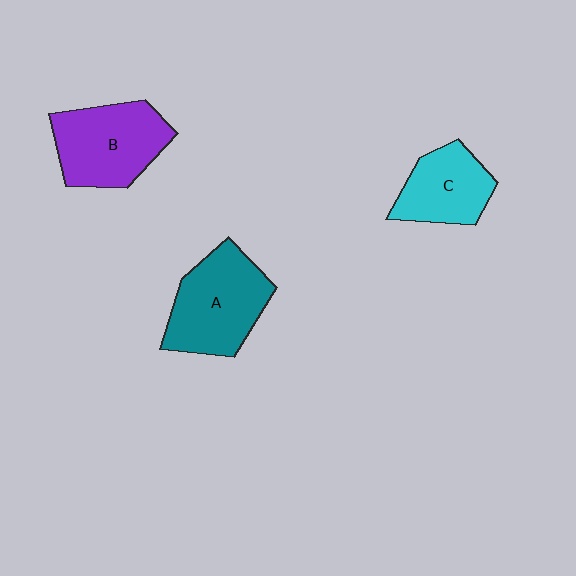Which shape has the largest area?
Shape A (teal).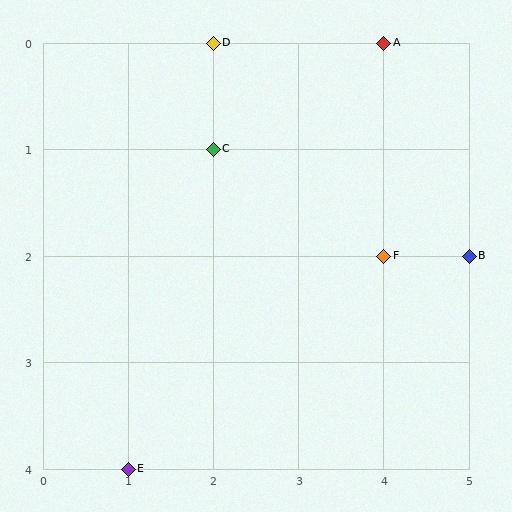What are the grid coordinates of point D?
Point D is at grid coordinates (2, 0).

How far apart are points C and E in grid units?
Points C and E are 1 column and 3 rows apart (about 3.2 grid units diagonally).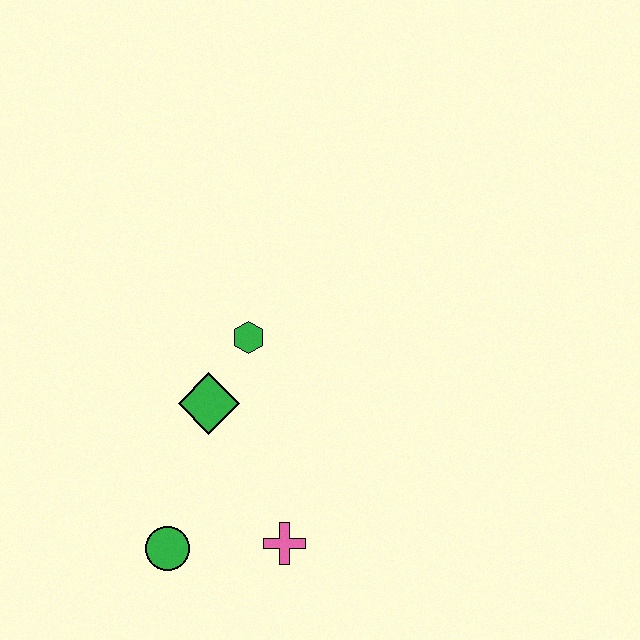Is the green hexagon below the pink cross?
No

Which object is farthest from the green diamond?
The pink cross is farthest from the green diamond.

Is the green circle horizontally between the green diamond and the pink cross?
No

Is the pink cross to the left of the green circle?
No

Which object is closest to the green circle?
The pink cross is closest to the green circle.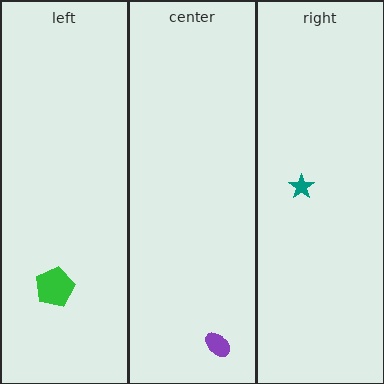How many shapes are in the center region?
1.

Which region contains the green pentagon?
The left region.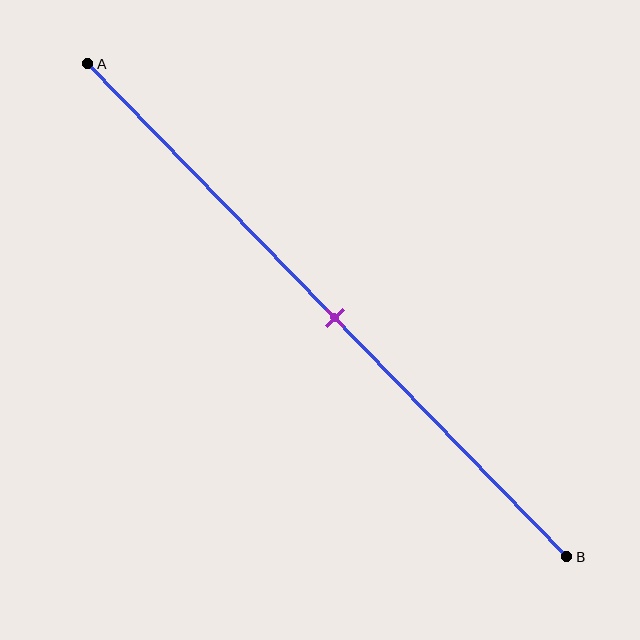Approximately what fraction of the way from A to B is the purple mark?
The purple mark is approximately 50% of the way from A to B.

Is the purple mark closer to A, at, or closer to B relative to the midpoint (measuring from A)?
The purple mark is approximately at the midpoint of segment AB.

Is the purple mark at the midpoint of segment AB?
Yes, the mark is approximately at the midpoint.